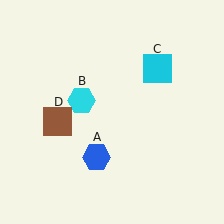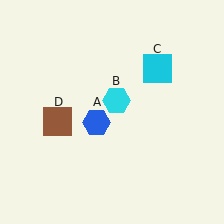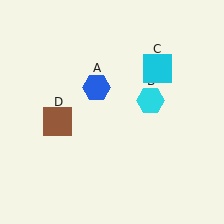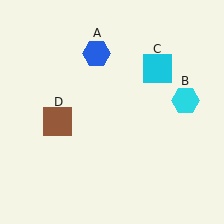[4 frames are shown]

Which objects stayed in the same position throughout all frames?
Cyan square (object C) and brown square (object D) remained stationary.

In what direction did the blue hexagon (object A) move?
The blue hexagon (object A) moved up.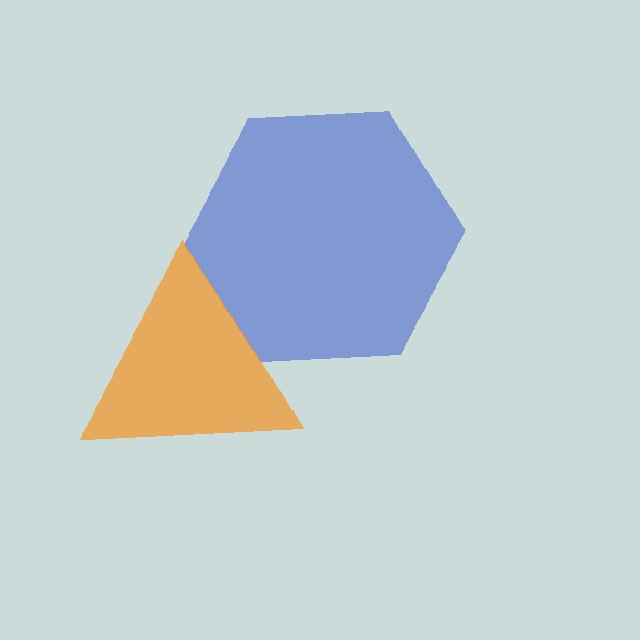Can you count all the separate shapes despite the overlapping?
Yes, there are 2 separate shapes.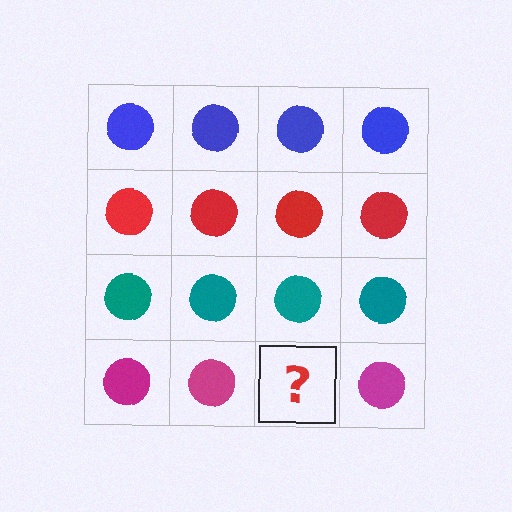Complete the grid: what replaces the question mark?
The question mark should be replaced with a magenta circle.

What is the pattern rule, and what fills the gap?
The rule is that each row has a consistent color. The gap should be filled with a magenta circle.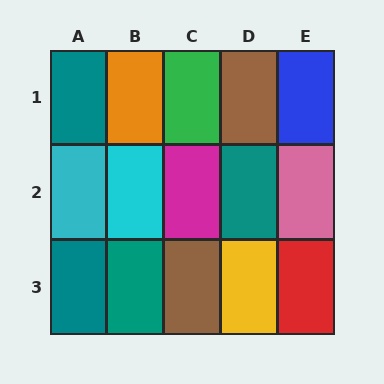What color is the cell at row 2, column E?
Pink.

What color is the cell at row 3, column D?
Yellow.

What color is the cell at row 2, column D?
Teal.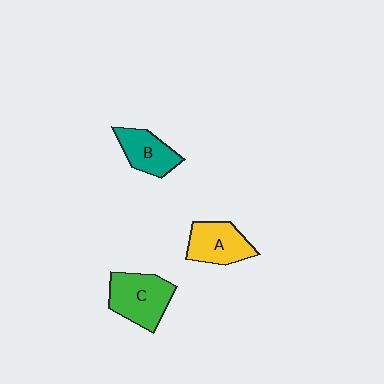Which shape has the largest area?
Shape C (green).